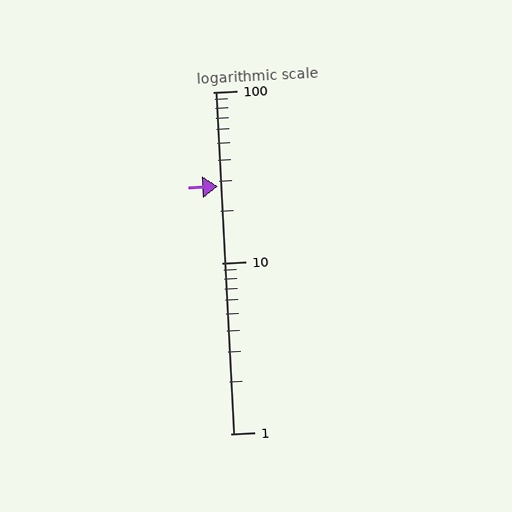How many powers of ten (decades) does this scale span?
The scale spans 2 decades, from 1 to 100.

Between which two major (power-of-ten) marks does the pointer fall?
The pointer is between 10 and 100.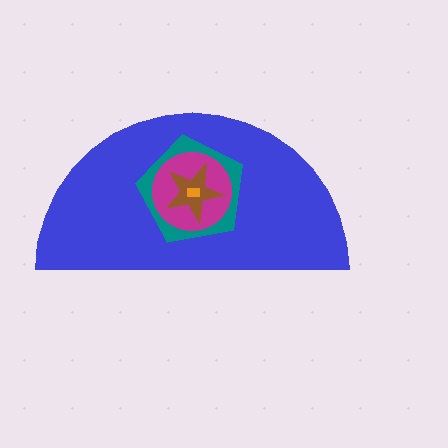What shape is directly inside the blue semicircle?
The teal pentagon.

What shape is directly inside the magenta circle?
The brown star.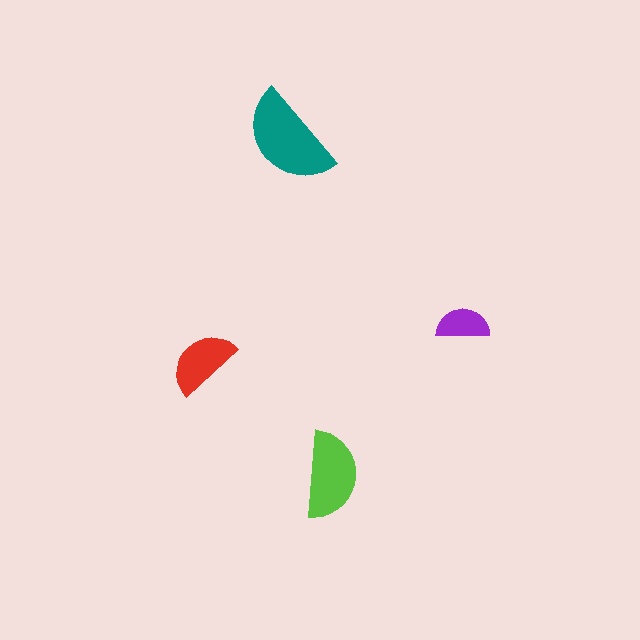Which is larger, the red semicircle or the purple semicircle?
The red one.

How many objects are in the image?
There are 4 objects in the image.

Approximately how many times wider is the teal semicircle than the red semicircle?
About 1.5 times wider.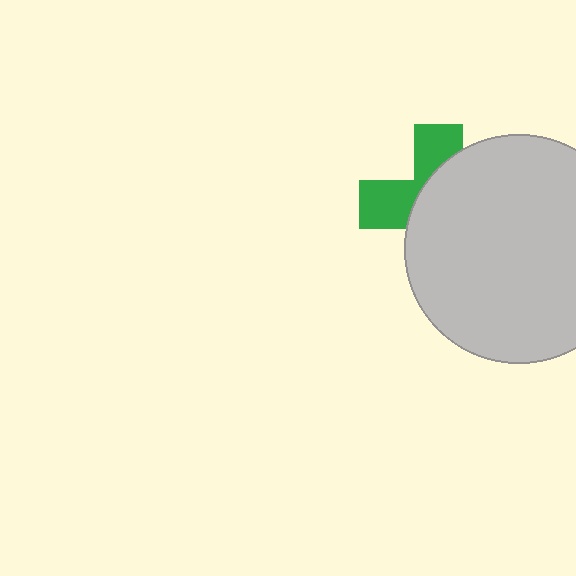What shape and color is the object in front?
The object in front is a light gray circle.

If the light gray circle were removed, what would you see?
You would see the complete green cross.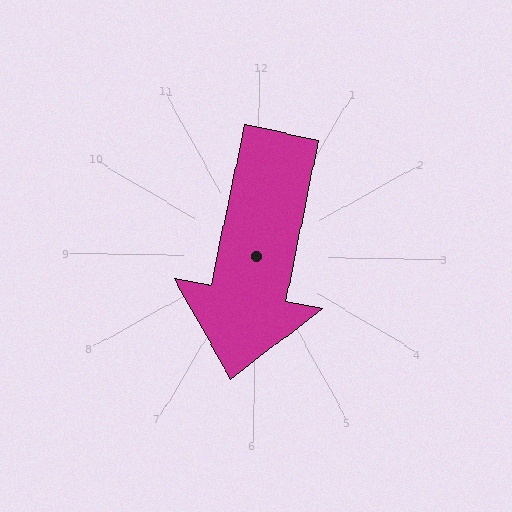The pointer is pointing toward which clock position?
Roughly 6 o'clock.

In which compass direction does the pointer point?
South.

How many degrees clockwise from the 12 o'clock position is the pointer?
Approximately 191 degrees.